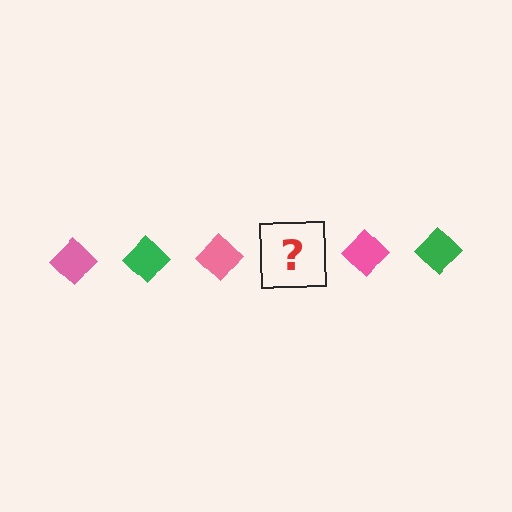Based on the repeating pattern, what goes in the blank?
The blank should be a green diamond.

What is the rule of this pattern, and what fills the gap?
The rule is that the pattern cycles through pink, green diamonds. The gap should be filled with a green diamond.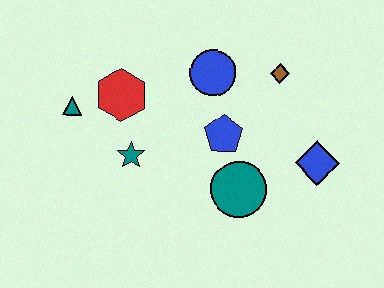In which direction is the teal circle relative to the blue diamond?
The teal circle is to the left of the blue diamond.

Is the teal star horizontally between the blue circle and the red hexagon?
Yes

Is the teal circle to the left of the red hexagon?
No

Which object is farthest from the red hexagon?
The blue diamond is farthest from the red hexagon.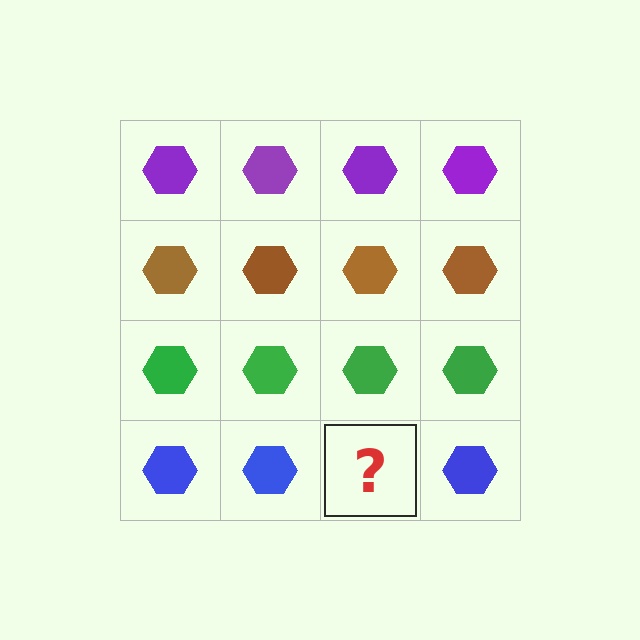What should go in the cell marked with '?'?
The missing cell should contain a blue hexagon.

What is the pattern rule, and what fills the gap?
The rule is that each row has a consistent color. The gap should be filled with a blue hexagon.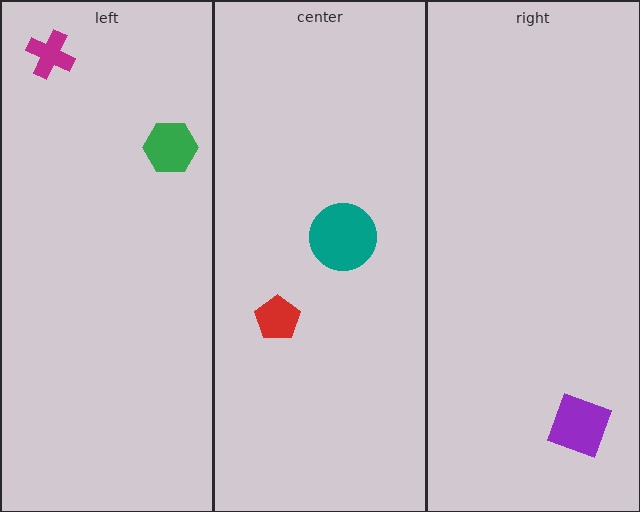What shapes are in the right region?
The purple diamond.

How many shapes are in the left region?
2.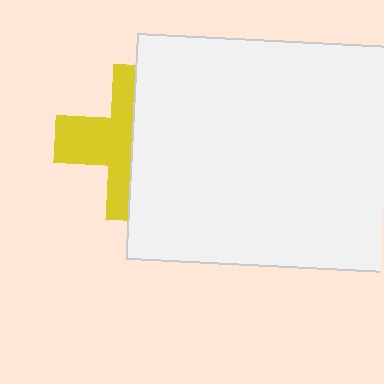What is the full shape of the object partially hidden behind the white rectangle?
The partially hidden object is a yellow cross.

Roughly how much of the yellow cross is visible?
About half of it is visible (roughly 49%).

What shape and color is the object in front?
The object in front is a white rectangle.